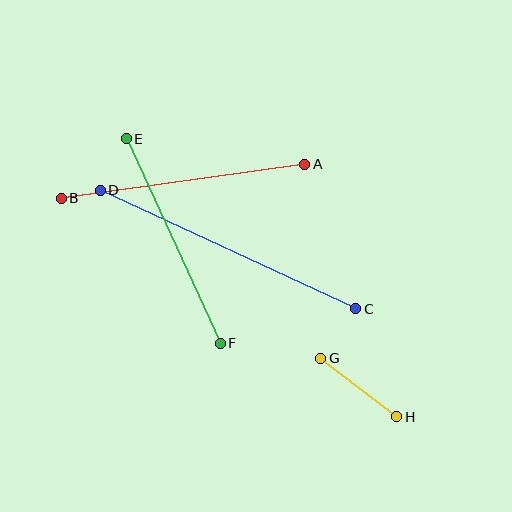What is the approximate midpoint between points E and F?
The midpoint is at approximately (173, 241) pixels.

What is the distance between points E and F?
The distance is approximately 225 pixels.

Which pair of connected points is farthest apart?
Points C and D are farthest apart.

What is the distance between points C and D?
The distance is approximately 282 pixels.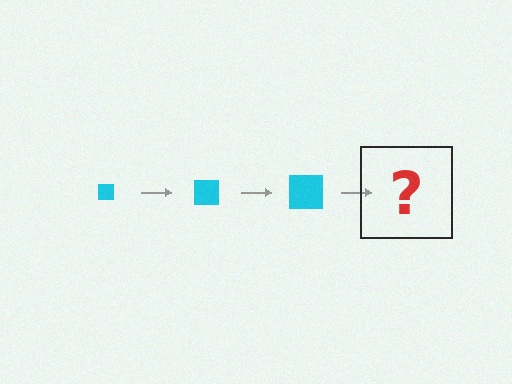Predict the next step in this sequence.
The next step is a cyan square, larger than the previous one.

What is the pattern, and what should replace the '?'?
The pattern is that the square gets progressively larger each step. The '?' should be a cyan square, larger than the previous one.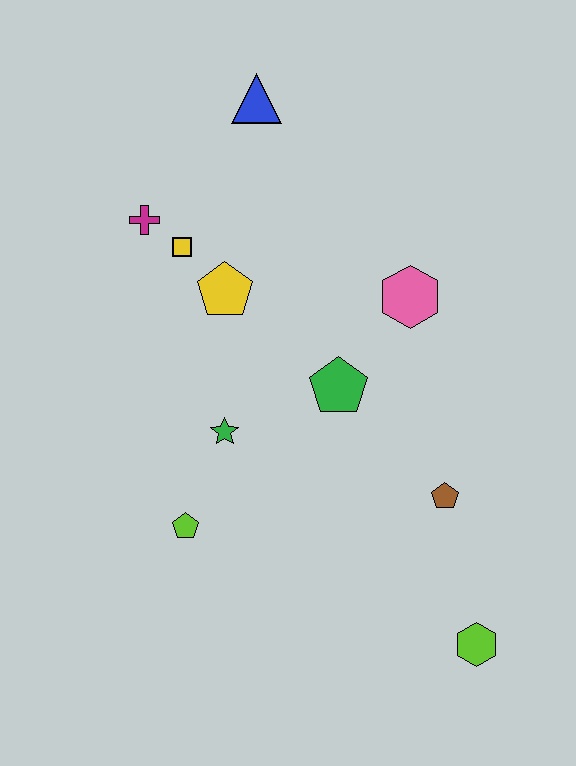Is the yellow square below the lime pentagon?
No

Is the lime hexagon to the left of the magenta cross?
No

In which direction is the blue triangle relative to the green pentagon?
The blue triangle is above the green pentagon.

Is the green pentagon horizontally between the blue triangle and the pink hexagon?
Yes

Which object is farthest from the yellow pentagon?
The lime hexagon is farthest from the yellow pentagon.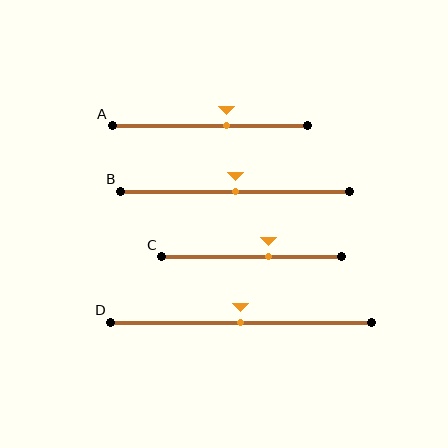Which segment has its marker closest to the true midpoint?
Segment B has its marker closest to the true midpoint.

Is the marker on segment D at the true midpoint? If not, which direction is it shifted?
Yes, the marker on segment D is at the true midpoint.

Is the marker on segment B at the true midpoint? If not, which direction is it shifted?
Yes, the marker on segment B is at the true midpoint.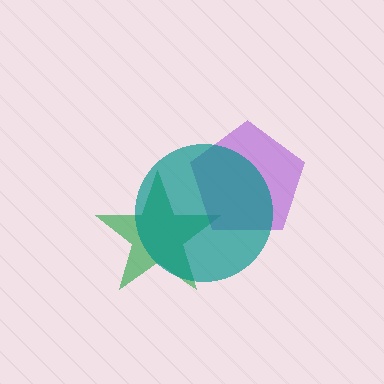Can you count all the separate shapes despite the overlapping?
Yes, there are 3 separate shapes.